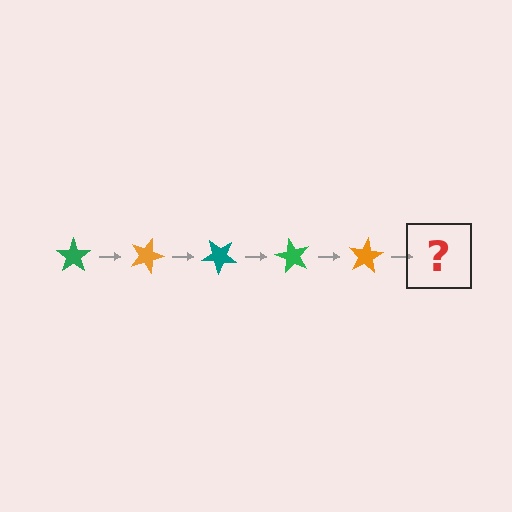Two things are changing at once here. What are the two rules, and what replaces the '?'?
The two rules are that it rotates 20 degrees each step and the color cycles through green, orange, and teal. The '?' should be a teal star, rotated 100 degrees from the start.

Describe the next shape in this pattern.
It should be a teal star, rotated 100 degrees from the start.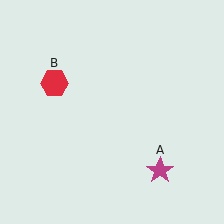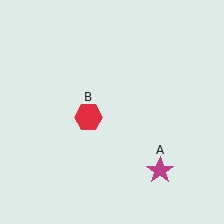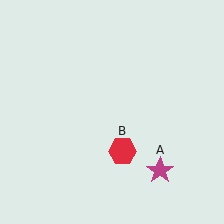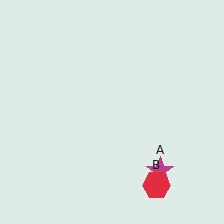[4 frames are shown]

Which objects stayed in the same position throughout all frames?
Magenta star (object A) remained stationary.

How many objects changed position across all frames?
1 object changed position: red hexagon (object B).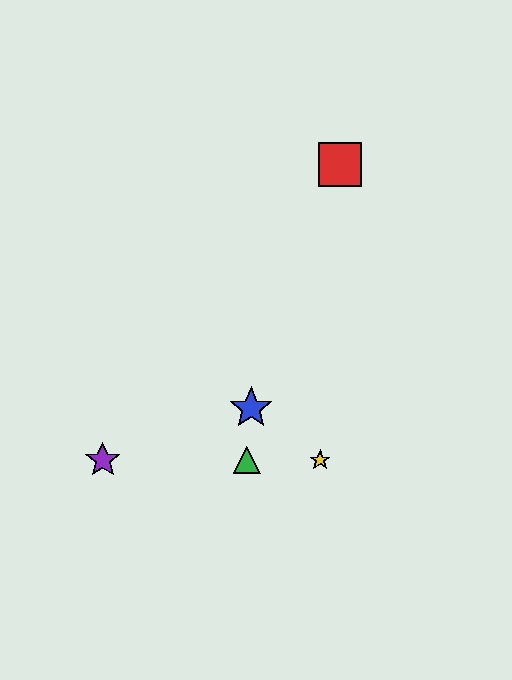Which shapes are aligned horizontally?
The green triangle, the yellow star, the purple star are aligned horizontally.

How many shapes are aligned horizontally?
3 shapes (the green triangle, the yellow star, the purple star) are aligned horizontally.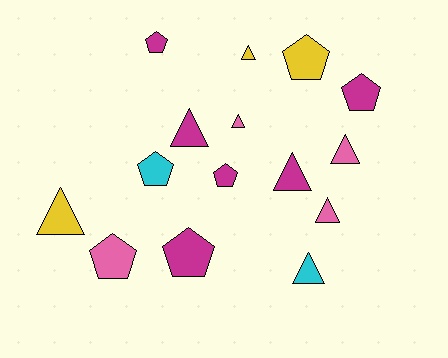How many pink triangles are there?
There are 3 pink triangles.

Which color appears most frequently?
Magenta, with 6 objects.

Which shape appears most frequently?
Triangle, with 8 objects.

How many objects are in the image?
There are 15 objects.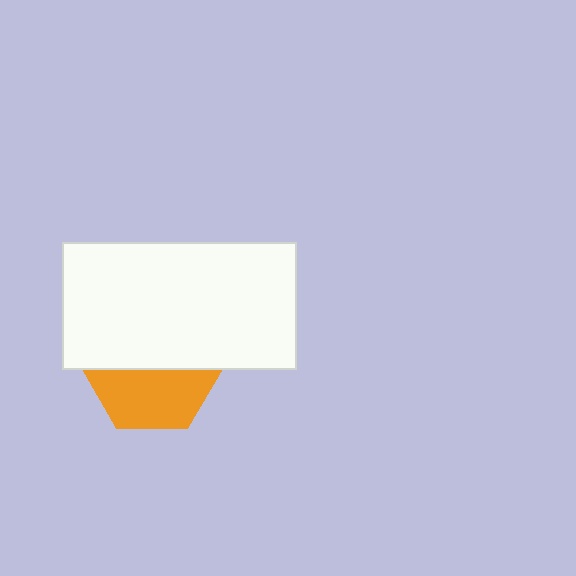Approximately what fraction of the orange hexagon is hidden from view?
Roughly 52% of the orange hexagon is hidden behind the white rectangle.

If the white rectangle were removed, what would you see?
You would see the complete orange hexagon.